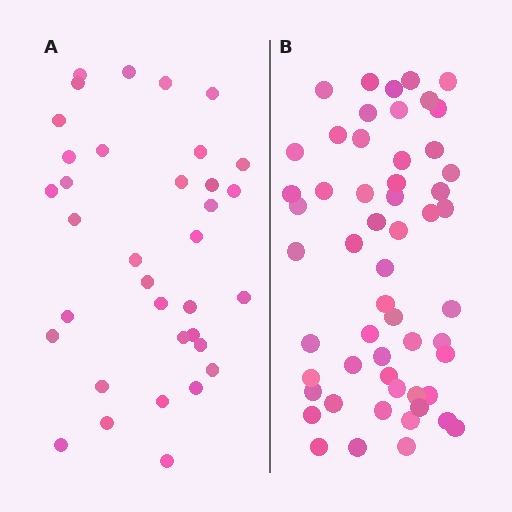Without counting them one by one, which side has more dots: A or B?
Region B (the right region) has more dots.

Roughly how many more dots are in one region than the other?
Region B has approximately 20 more dots than region A.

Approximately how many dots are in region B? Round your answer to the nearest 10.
About 60 dots. (The exact count is 55, which rounds to 60.)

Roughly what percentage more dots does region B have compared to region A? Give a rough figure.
About 55% more.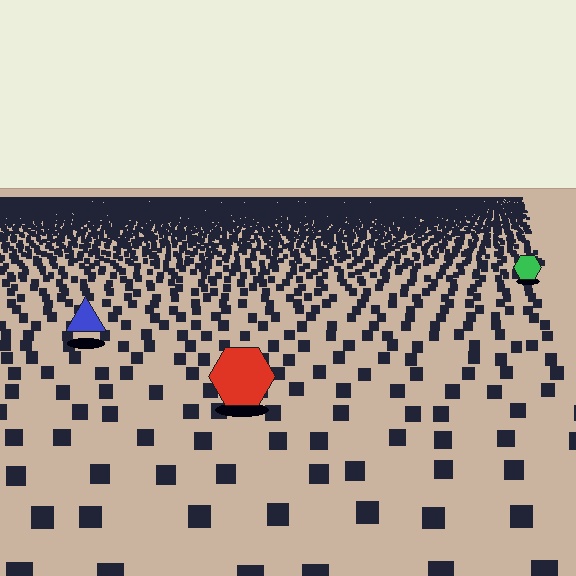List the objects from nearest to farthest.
From nearest to farthest: the red hexagon, the blue triangle, the green hexagon.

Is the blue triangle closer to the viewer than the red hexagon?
No. The red hexagon is closer — you can tell from the texture gradient: the ground texture is coarser near it.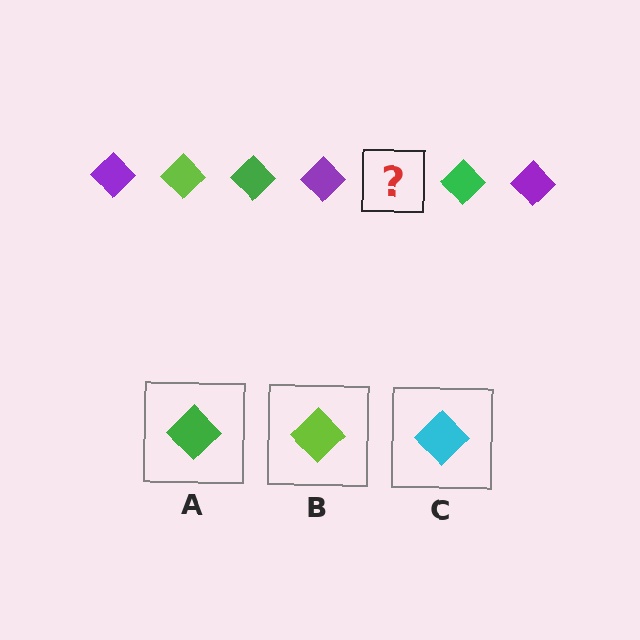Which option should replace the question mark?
Option B.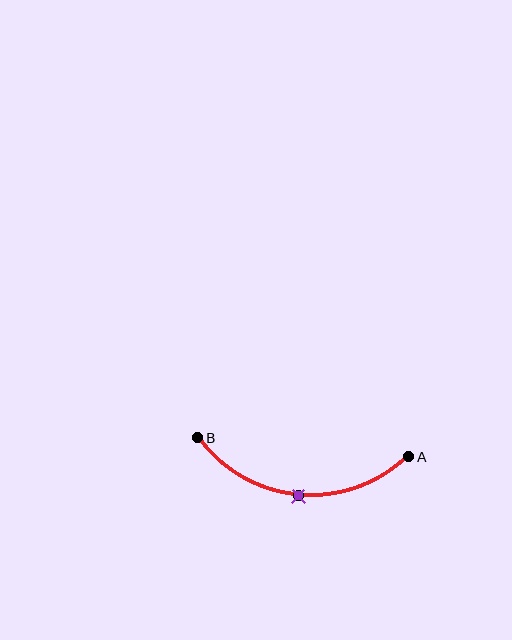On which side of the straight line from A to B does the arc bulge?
The arc bulges below the straight line connecting A and B.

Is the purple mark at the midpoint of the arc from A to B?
Yes. The purple mark lies on the arc at equal arc-length from both A and B — it is the arc midpoint.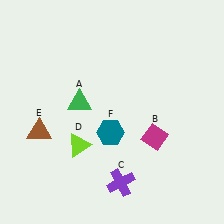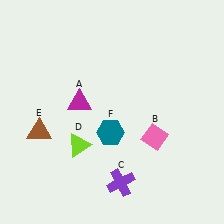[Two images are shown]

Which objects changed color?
A changed from green to magenta. B changed from magenta to pink.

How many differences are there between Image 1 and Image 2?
There are 2 differences between the two images.